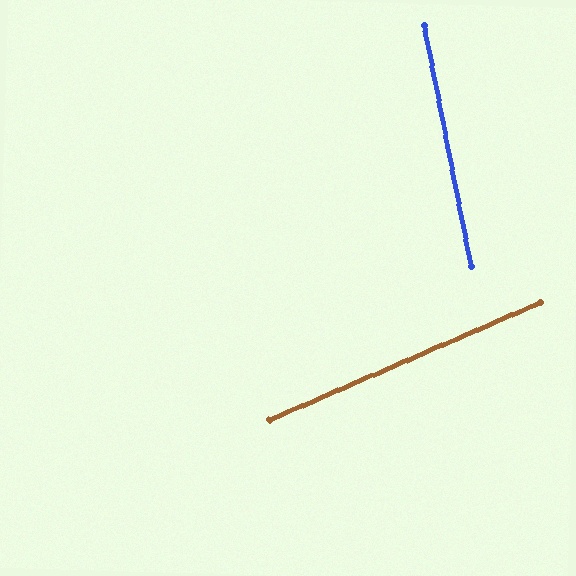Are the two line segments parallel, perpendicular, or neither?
Neither parallel nor perpendicular — they differ by about 78°.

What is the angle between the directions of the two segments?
Approximately 78 degrees.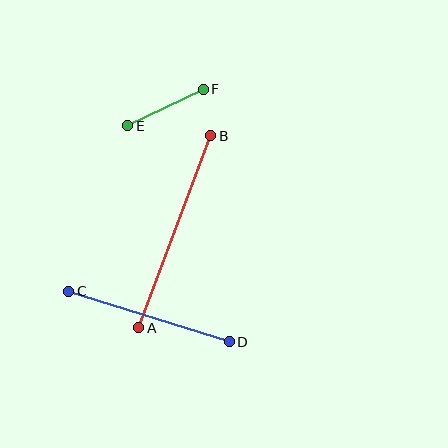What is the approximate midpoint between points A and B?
The midpoint is at approximately (175, 232) pixels.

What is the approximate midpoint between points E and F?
The midpoint is at approximately (165, 108) pixels.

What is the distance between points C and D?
The distance is approximately 168 pixels.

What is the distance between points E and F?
The distance is approximately 84 pixels.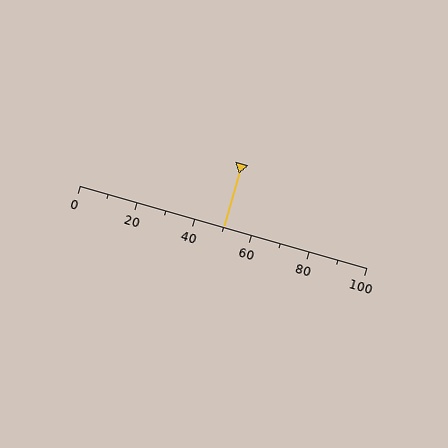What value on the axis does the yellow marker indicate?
The marker indicates approximately 50.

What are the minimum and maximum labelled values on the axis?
The axis runs from 0 to 100.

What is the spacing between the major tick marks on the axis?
The major ticks are spaced 20 apart.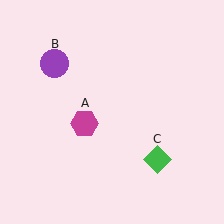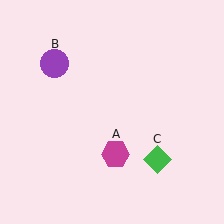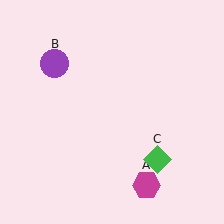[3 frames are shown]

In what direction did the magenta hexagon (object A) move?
The magenta hexagon (object A) moved down and to the right.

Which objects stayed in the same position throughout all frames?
Purple circle (object B) and green diamond (object C) remained stationary.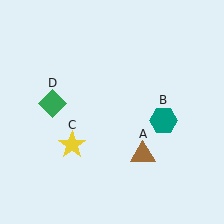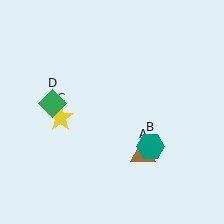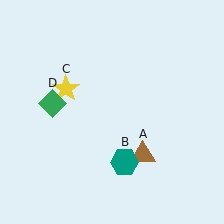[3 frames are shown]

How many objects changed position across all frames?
2 objects changed position: teal hexagon (object B), yellow star (object C).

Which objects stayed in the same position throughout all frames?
Brown triangle (object A) and green diamond (object D) remained stationary.